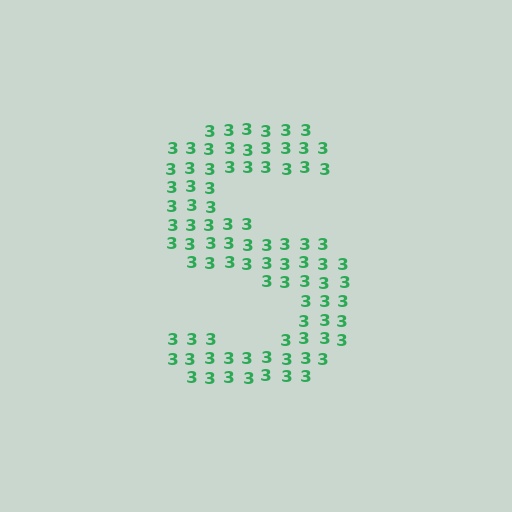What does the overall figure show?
The overall figure shows the letter S.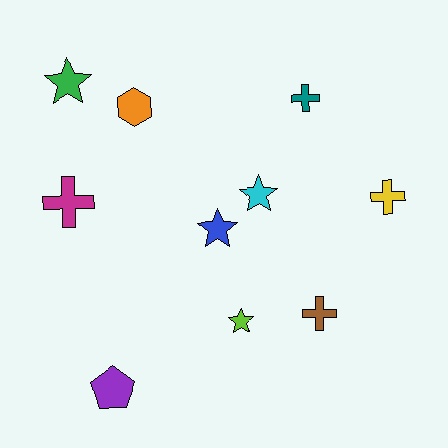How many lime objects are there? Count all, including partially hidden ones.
There is 1 lime object.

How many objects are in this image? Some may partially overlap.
There are 10 objects.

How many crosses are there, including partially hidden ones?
There are 4 crosses.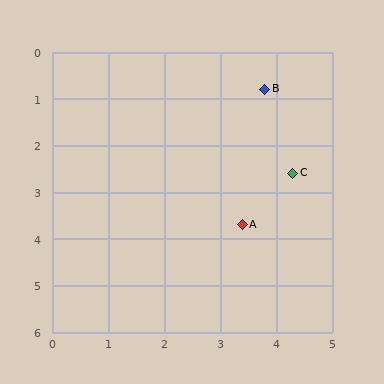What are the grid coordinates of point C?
Point C is at approximately (4.3, 2.6).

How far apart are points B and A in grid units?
Points B and A are about 2.9 grid units apart.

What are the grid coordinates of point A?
Point A is at approximately (3.4, 3.7).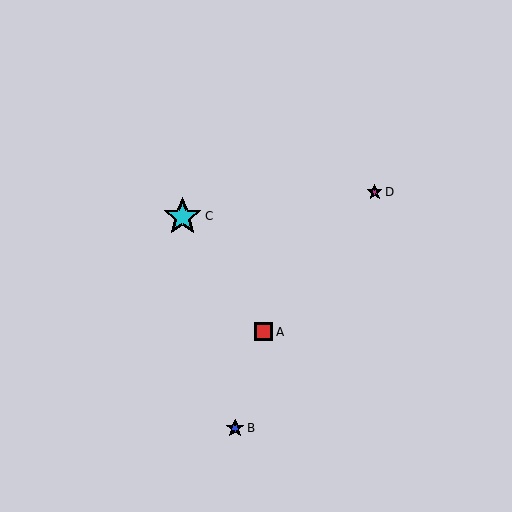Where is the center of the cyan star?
The center of the cyan star is at (183, 216).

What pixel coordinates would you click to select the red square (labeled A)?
Click at (264, 332) to select the red square A.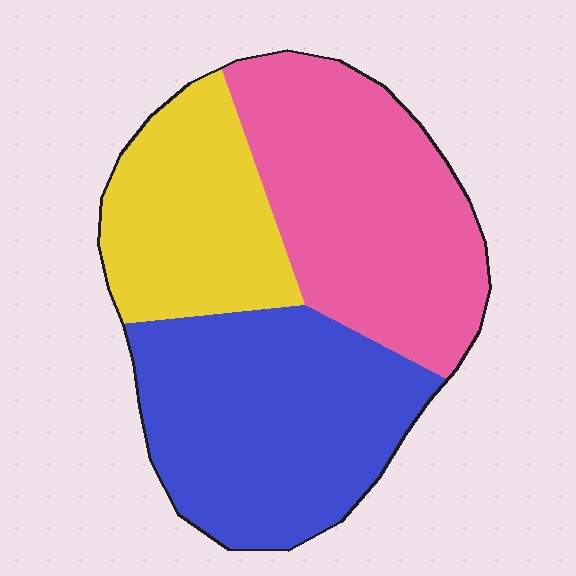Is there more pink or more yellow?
Pink.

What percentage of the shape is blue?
Blue takes up between a quarter and a half of the shape.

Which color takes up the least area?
Yellow, at roughly 25%.